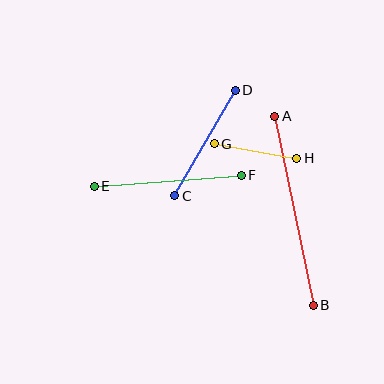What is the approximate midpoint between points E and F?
The midpoint is at approximately (168, 181) pixels.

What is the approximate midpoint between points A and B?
The midpoint is at approximately (294, 211) pixels.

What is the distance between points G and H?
The distance is approximately 84 pixels.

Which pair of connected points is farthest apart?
Points A and B are farthest apart.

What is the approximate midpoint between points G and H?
The midpoint is at approximately (255, 151) pixels.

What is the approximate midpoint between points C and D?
The midpoint is at approximately (205, 143) pixels.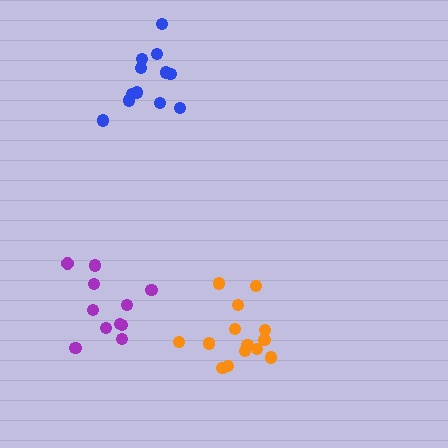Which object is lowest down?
The orange cluster is bottommost.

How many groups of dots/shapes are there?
There are 3 groups.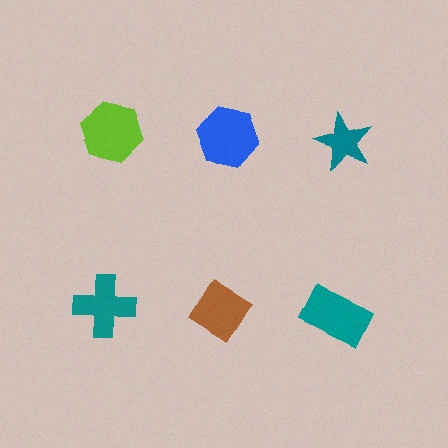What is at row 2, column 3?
A teal rectangle.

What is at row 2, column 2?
A brown diamond.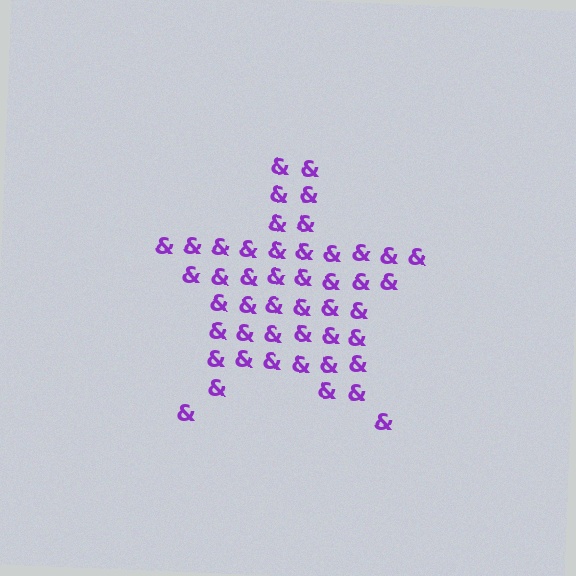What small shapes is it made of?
It is made of small ampersands.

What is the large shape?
The large shape is a star.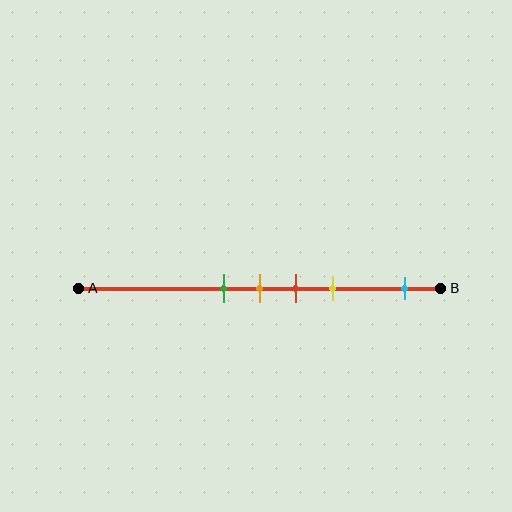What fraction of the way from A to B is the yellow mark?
The yellow mark is approximately 70% (0.7) of the way from A to B.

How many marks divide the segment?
There are 5 marks dividing the segment.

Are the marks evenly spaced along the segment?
No, the marks are not evenly spaced.